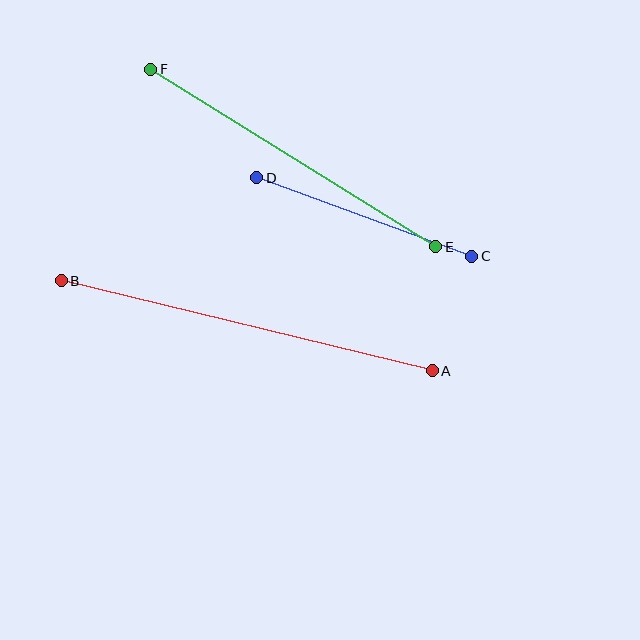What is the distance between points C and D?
The distance is approximately 229 pixels.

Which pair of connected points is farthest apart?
Points A and B are farthest apart.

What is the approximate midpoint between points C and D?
The midpoint is at approximately (364, 217) pixels.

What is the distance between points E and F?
The distance is approximately 336 pixels.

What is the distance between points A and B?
The distance is approximately 382 pixels.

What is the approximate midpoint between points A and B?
The midpoint is at approximately (247, 326) pixels.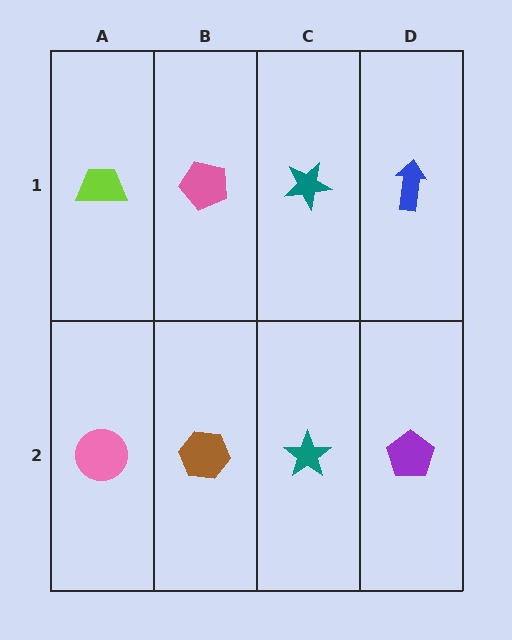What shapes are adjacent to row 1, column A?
A pink circle (row 2, column A), a pink pentagon (row 1, column B).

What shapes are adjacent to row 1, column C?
A teal star (row 2, column C), a pink pentagon (row 1, column B), a blue arrow (row 1, column D).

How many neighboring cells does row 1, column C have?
3.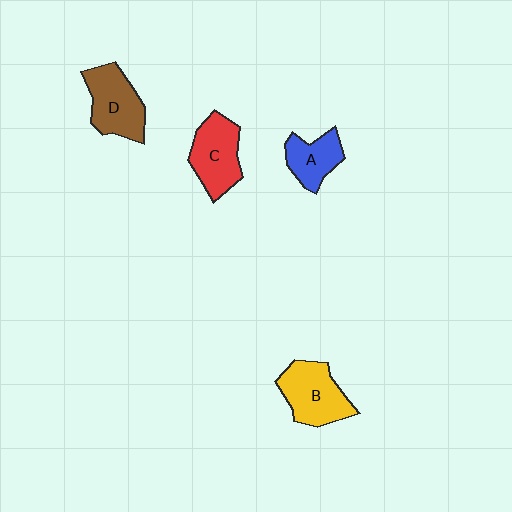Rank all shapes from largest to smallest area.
From largest to smallest: B (yellow), D (brown), C (red), A (blue).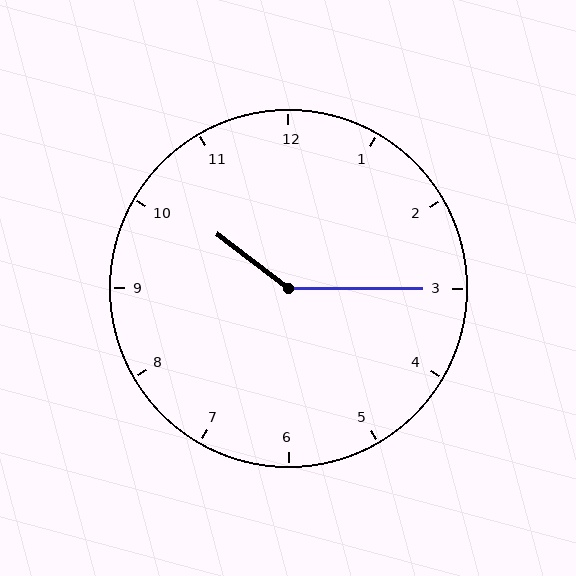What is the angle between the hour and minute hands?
Approximately 142 degrees.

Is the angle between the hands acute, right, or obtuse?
It is obtuse.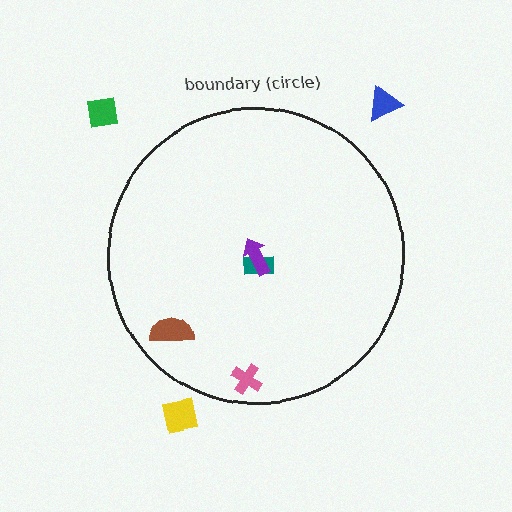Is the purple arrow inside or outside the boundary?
Inside.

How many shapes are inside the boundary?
4 inside, 3 outside.